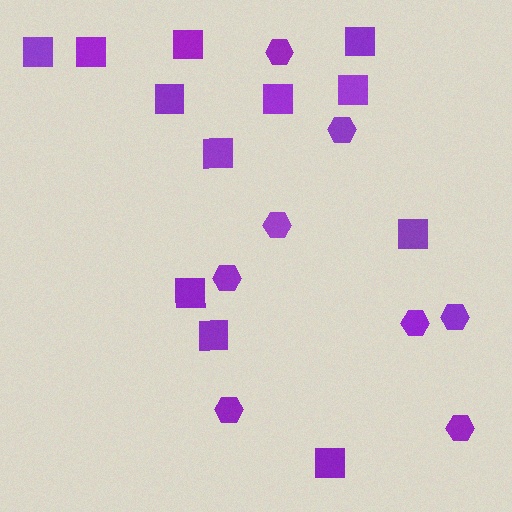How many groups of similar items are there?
There are 2 groups: one group of squares (12) and one group of hexagons (8).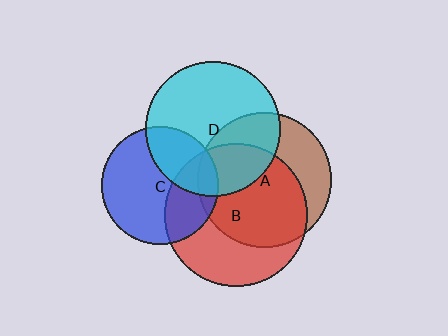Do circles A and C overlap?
Yes.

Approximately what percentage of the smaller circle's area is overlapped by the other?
Approximately 10%.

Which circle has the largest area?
Circle B (red).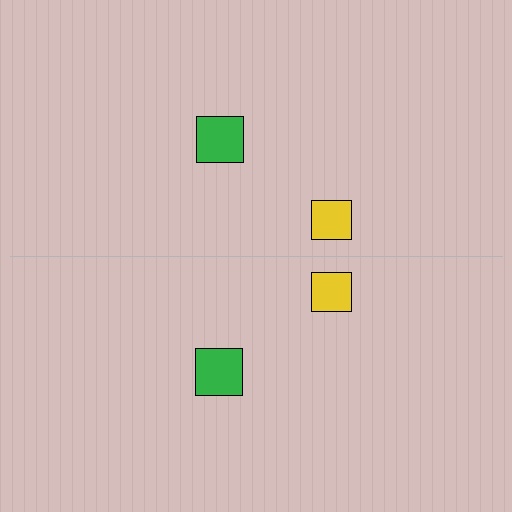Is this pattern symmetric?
Yes, this pattern has bilateral (reflection) symmetry.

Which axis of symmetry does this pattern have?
The pattern has a horizontal axis of symmetry running through the center of the image.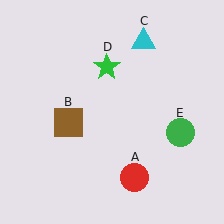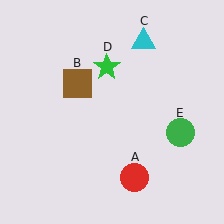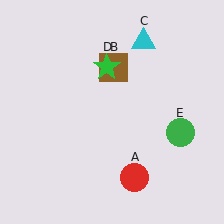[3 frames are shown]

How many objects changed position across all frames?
1 object changed position: brown square (object B).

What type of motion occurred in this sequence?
The brown square (object B) rotated clockwise around the center of the scene.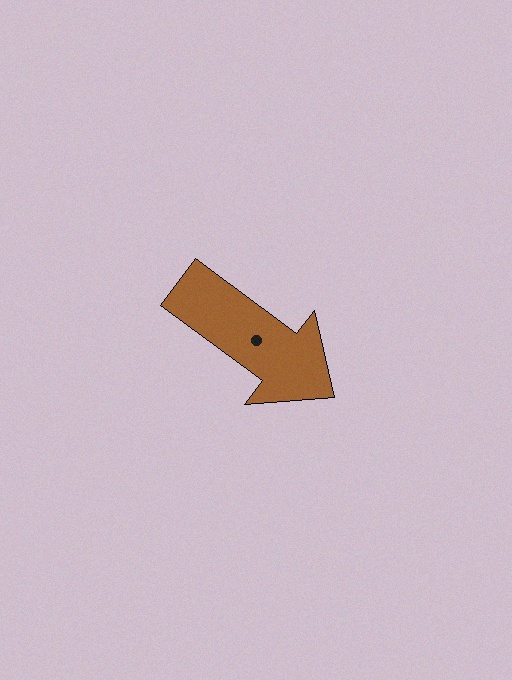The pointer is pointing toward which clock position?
Roughly 4 o'clock.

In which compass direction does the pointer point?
Southeast.